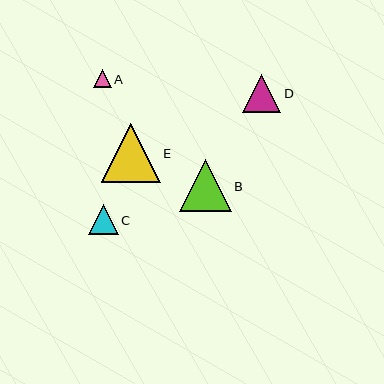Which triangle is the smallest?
Triangle A is the smallest with a size of approximately 18 pixels.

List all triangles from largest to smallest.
From largest to smallest: E, B, D, C, A.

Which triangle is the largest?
Triangle E is the largest with a size of approximately 59 pixels.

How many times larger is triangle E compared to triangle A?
Triangle E is approximately 3.2 times the size of triangle A.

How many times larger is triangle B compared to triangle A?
Triangle B is approximately 2.8 times the size of triangle A.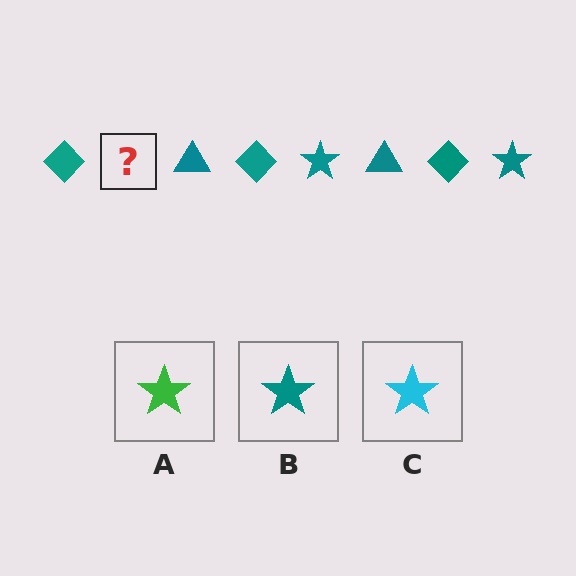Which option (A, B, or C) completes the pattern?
B.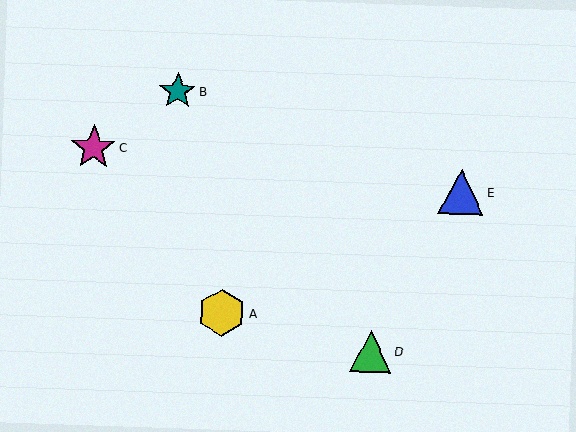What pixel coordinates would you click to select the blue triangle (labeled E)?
Click at (461, 192) to select the blue triangle E.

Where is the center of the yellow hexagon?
The center of the yellow hexagon is at (222, 313).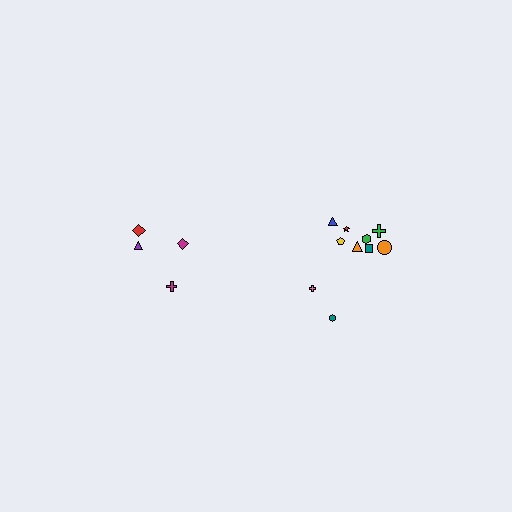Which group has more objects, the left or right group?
The right group.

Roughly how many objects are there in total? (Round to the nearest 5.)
Roughly 15 objects in total.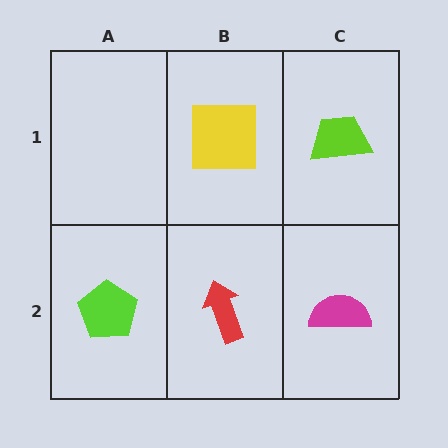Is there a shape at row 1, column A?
No, that cell is empty.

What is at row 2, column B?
A red arrow.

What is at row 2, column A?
A lime pentagon.